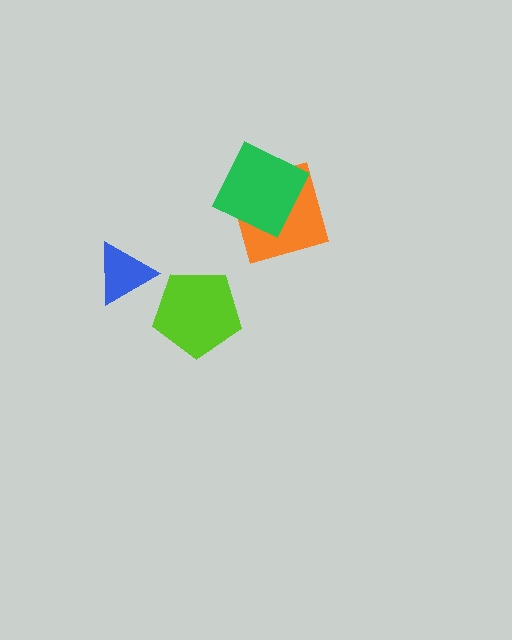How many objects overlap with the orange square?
1 object overlaps with the orange square.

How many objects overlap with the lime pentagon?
0 objects overlap with the lime pentagon.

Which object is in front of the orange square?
The green square is in front of the orange square.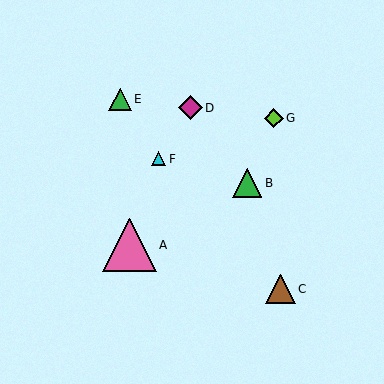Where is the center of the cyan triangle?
The center of the cyan triangle is at (159, 159).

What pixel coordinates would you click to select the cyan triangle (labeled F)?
Click at (159, 159) to select the cyan triangle F.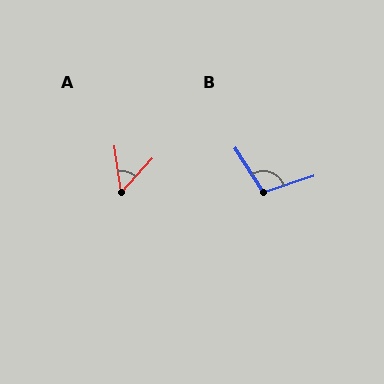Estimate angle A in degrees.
Approximately 50 degrees.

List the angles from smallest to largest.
A (50°), B (104°).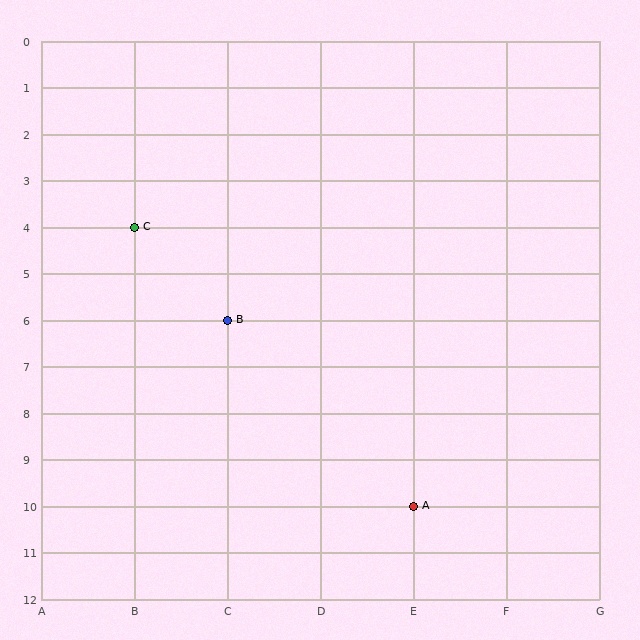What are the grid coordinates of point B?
Point B is at grid coordinates (C, 6).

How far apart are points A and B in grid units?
Points A and B are 2 columns and 4 rows apart (about 4.5 grid units diagonally).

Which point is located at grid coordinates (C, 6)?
Point B is at (C, 6).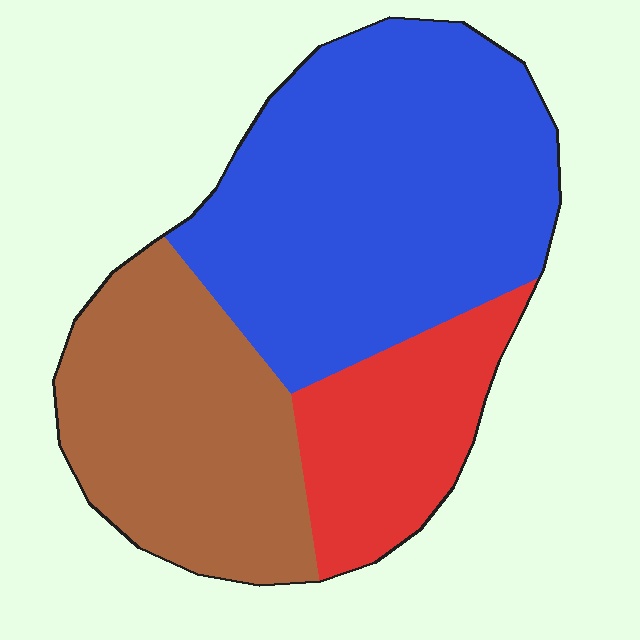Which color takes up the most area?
Blue, at roughly 50%.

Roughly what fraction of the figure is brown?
Brown covers 32% of the figure.